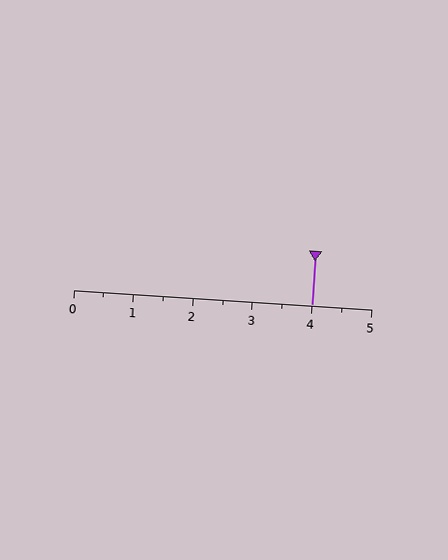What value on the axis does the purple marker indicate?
The marker indicates approximately 4.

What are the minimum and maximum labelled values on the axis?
The axis runs from 0 to 5.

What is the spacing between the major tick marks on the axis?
The major ticks are spaced 1 apart.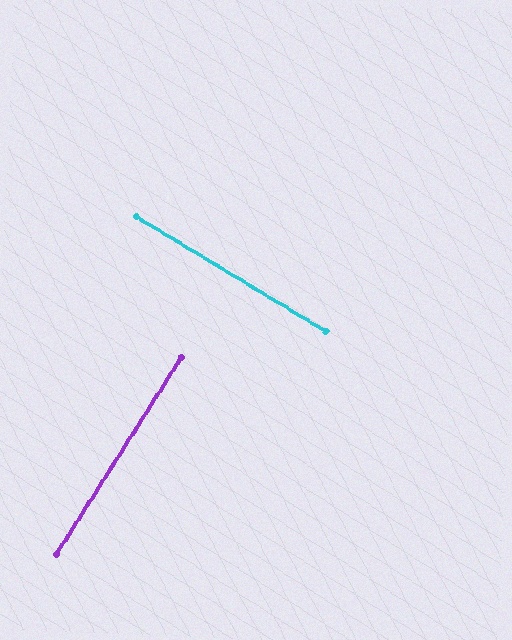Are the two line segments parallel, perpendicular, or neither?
Perpendicular — they meet at approximately 89°.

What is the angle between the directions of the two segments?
Approximately 89 degrees.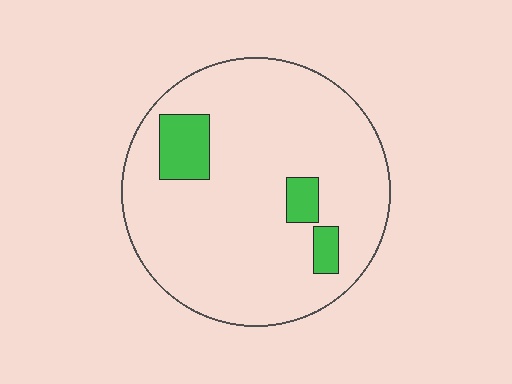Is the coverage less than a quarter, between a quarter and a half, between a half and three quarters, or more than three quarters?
Less than a quarter.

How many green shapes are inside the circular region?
3.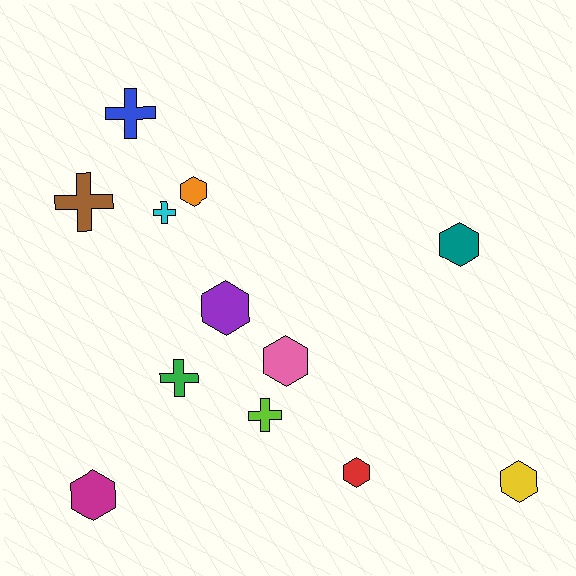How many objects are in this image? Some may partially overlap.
There are 12 objects.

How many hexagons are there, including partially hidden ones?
There are 7 hexagons.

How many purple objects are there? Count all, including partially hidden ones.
There is 1 purple object.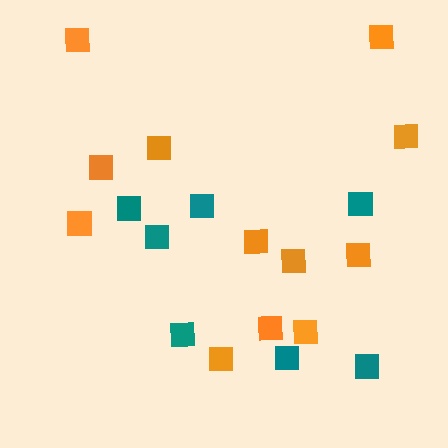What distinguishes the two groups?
There are 2 groups: one group of orange squares (12) and one group of teal squares (7).